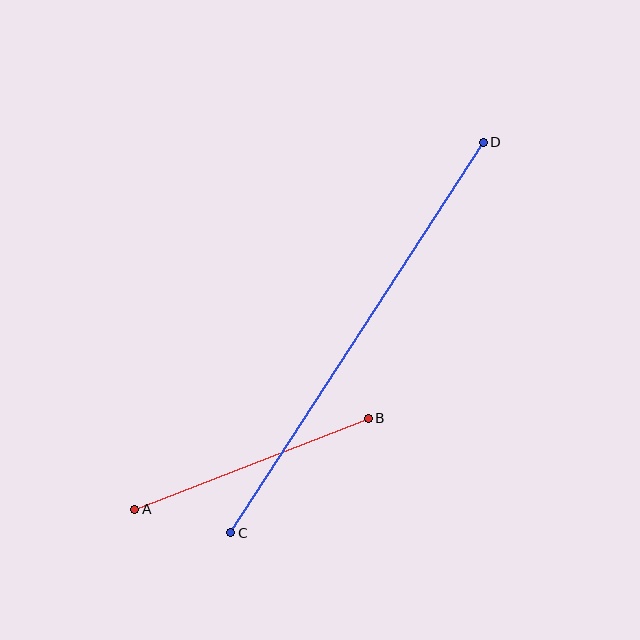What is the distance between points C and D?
The distance is approximately 465 pixels.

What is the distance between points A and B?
The distance is approximately 251 pixels.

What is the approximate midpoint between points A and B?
The midpoint is at approximately (251, 464) pixels.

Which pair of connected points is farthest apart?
Points C and D are farthest apart.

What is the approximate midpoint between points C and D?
The midpoint is at approximately (357, 338) pixels.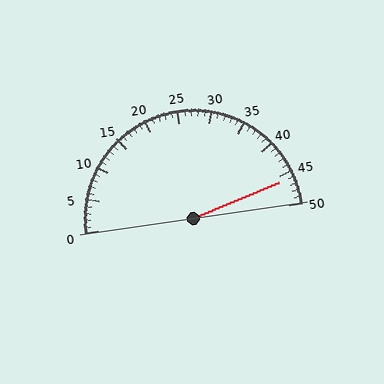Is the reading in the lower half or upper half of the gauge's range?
The reading is in the upper half of the range (0 to 50).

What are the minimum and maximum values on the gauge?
The gauge ranges from 0 to 50.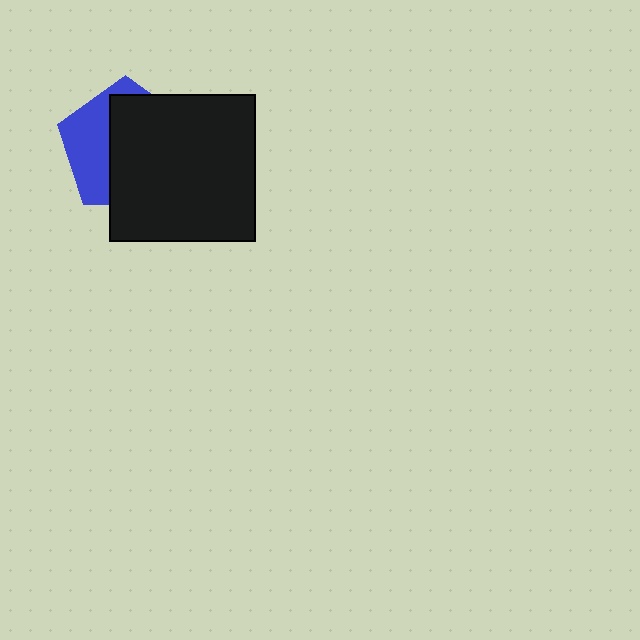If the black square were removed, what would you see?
You would see the complete blue pentagon.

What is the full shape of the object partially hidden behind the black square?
The partially hidden object is a blue pentagon.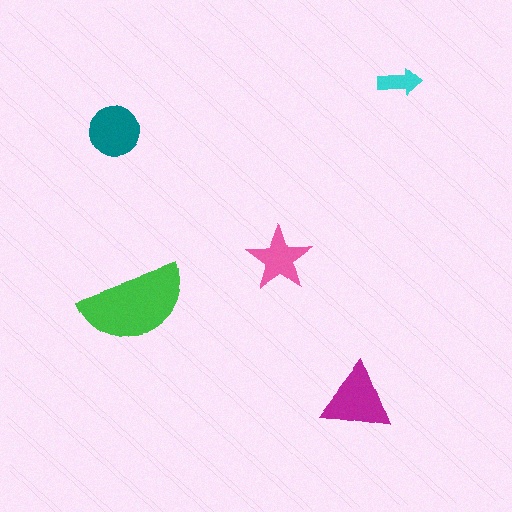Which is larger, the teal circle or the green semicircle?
The green semicircle.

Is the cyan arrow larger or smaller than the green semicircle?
Smaller.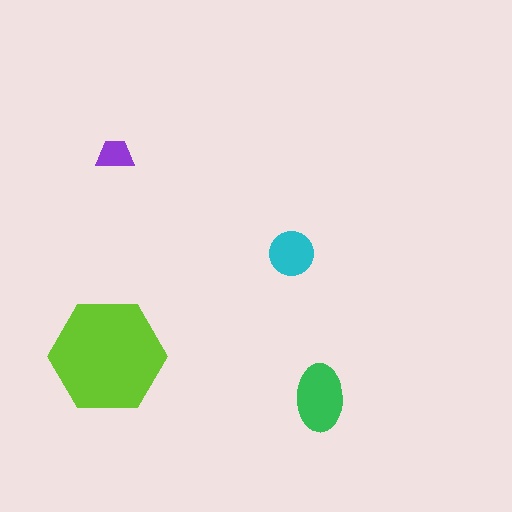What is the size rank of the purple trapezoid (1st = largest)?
4th.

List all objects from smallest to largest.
The purple trapezoid, the cyan circle, the green ellipse, the lime hexagon.